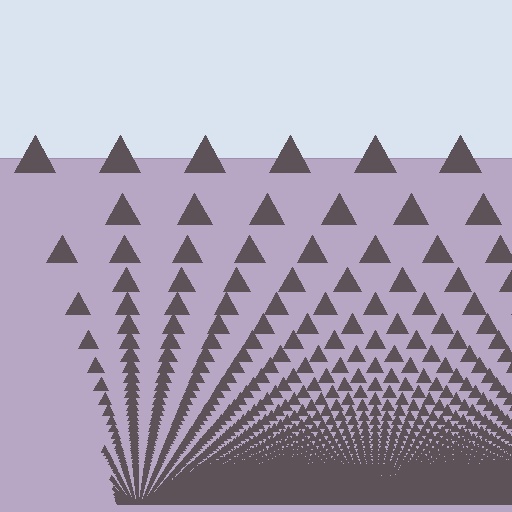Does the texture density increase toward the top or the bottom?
Density increases toward the bottom.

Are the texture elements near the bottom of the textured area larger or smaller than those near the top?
Smaller. The gradient is inverted — elements near the bottom are smaller and denser.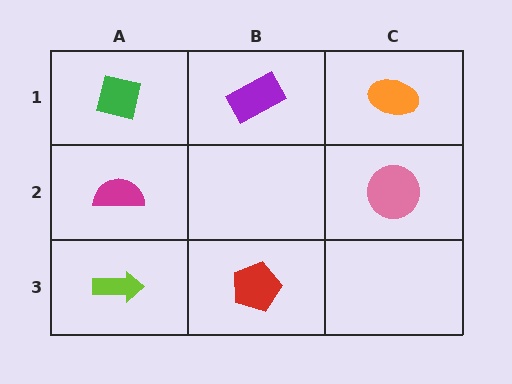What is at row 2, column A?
A magenta semicircle.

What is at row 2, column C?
A pink circle.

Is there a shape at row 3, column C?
No, that cell is empty.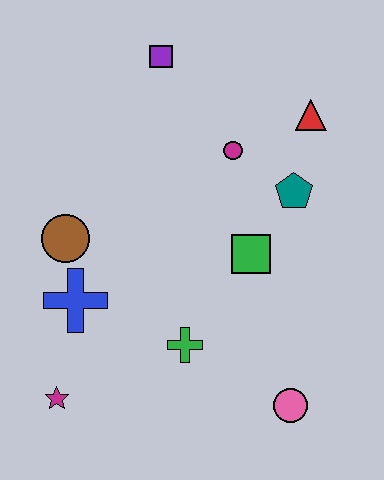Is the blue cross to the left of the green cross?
Yes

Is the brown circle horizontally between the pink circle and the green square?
No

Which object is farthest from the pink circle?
The purple square is farthest from the pink circle.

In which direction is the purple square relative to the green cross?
The purple square is above the green cross.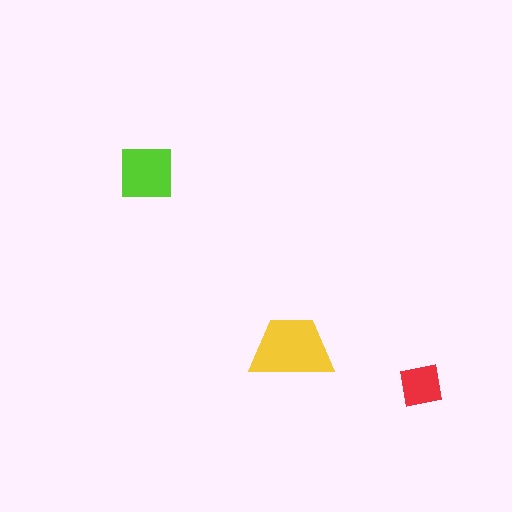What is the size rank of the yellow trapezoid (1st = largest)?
1st.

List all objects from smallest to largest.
The red square, the lime square, the yellow trapezoid.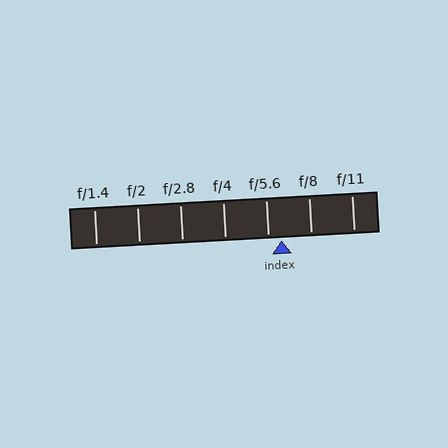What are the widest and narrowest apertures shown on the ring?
The widest aperture shown is f/1.4 and the narrowest is f/11.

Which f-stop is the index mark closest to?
The index mark is closest to f/5.6.